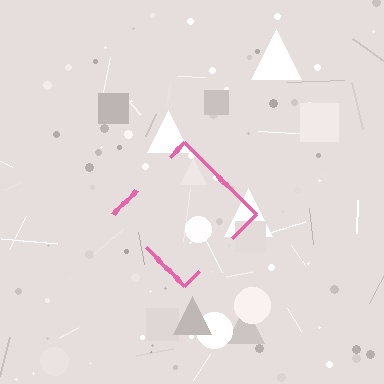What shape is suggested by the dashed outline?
The dashed outline suggests a diamond.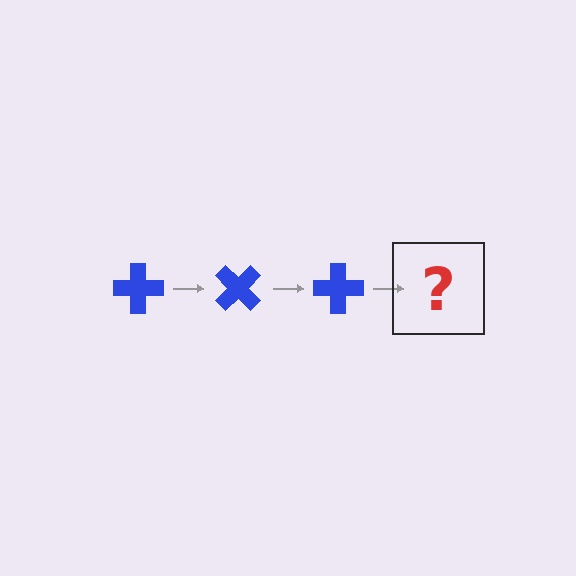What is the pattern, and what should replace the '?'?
The pattern is that the cross rotates 45 degrees each step. The '?' should be a blue cross rotated 135 degrees.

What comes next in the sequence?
The next element should be a blue cross rotated 135 degrees.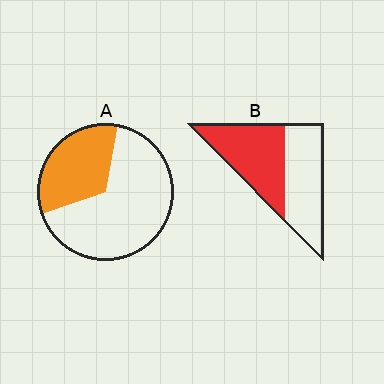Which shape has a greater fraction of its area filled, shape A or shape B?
Shape B.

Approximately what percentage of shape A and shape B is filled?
A is approximately 35% and B is approximately 50%.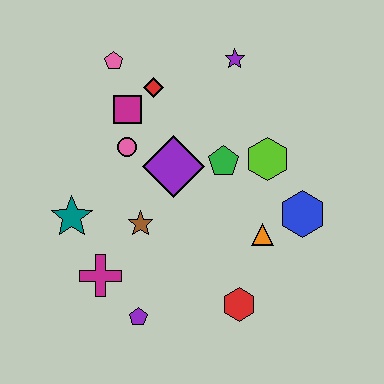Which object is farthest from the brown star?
The purple star is farthest from the brown star.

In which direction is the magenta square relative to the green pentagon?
The magenta square is to the left of the green pentagon.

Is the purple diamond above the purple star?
No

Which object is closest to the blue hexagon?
The orange triangle is closest to the blue hexagon.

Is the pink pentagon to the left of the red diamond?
Yes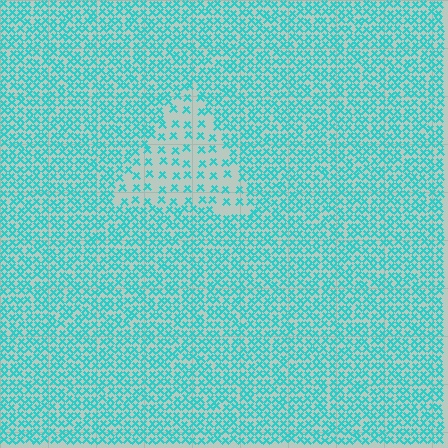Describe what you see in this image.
The image contains small cyan elements arranged at two different densities. A triangle-shaped region is visible where the elements are less densely packed than the surrounding area.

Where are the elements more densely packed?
The elements are more densely packed outside the triangle boundary.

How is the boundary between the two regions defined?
The boundary is defined by a change in element density (approximately 2.5x ratio). All elements are the same color, size, and shape.